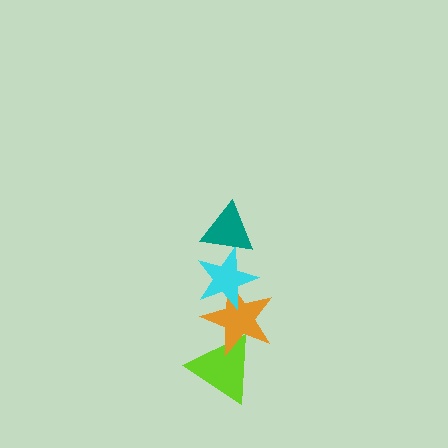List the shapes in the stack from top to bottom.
From top to bottom: the teal triangle, the cyan star, the orange star, the lime triangle.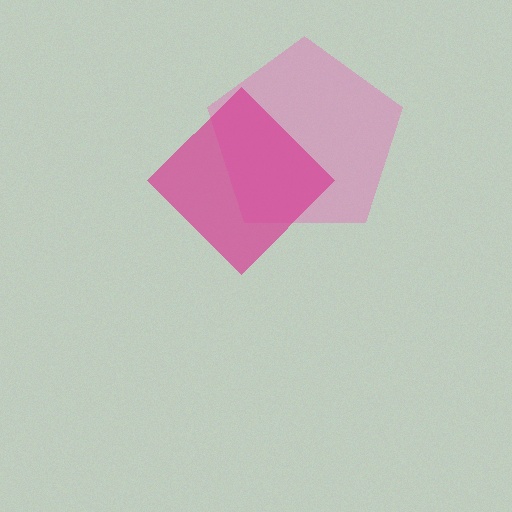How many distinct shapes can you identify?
There are 2 distinct shapes: a pink pentagon, a magenta diamond.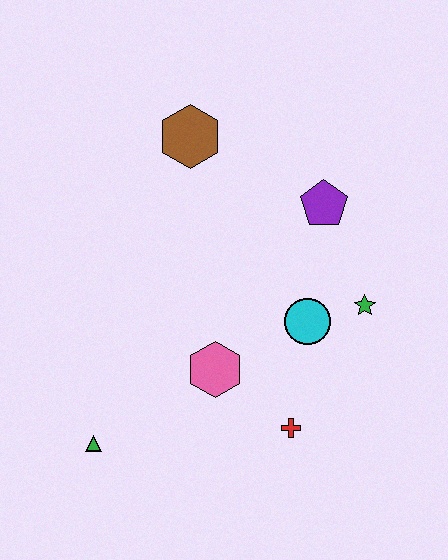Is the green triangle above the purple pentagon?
No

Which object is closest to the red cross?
The pink hexagon is closest to the red cross.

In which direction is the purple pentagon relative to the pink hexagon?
The purple pentagon is above the pink hexagon.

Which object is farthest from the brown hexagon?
The green triangle is farthest from the brown hexagon.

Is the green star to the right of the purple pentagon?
Yes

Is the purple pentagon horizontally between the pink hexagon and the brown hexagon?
No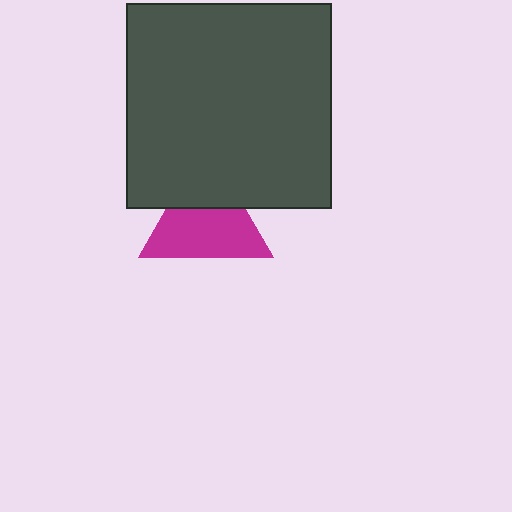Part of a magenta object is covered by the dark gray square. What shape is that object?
It is a triangle.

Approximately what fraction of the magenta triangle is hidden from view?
Roughly 35% of the magenta triangle is hidden behind the dark gray square.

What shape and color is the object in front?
The object in front is a dark gray square.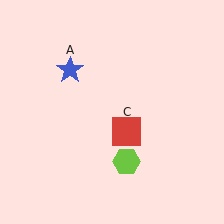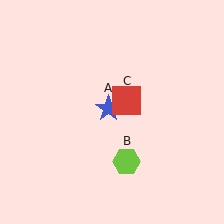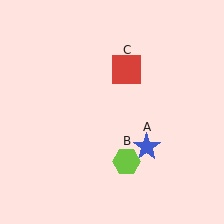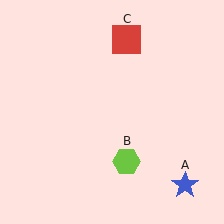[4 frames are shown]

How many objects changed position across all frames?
2 objects changed position: blue star (object A), red square (object C).